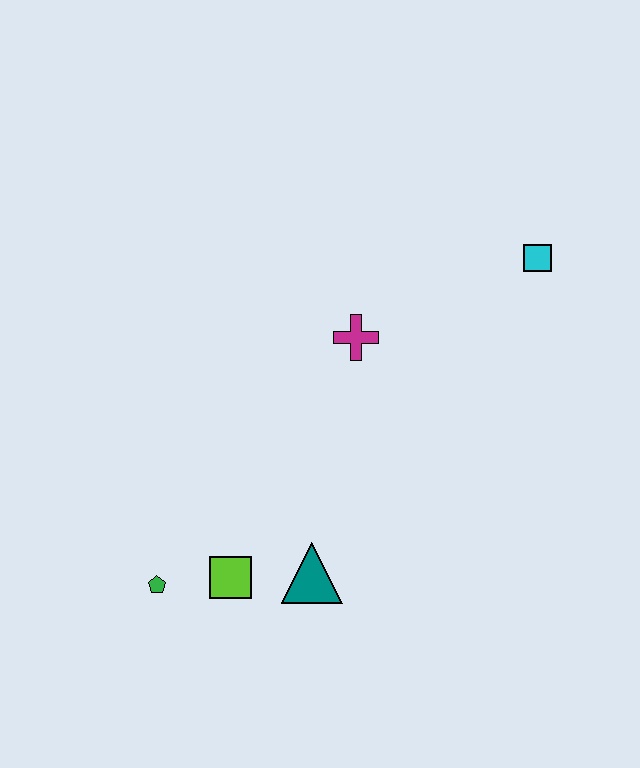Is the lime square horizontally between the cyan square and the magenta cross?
No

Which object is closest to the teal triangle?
The lime square is closest to the teal triangle.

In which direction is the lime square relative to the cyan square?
The lime square is below the cyan square.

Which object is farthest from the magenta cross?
The green pentagon is farthest from the magenta cross.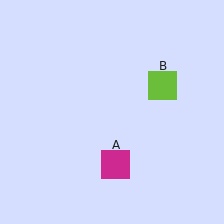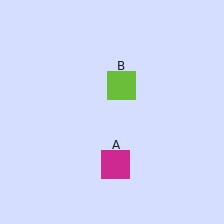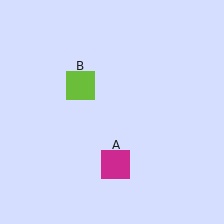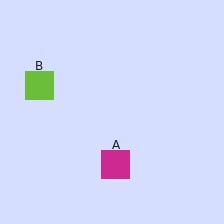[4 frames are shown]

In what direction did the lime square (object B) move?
The lime square (object B) moved left.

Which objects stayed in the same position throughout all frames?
Magenta square (object A) remained stationary.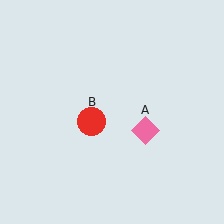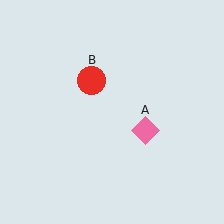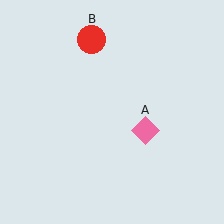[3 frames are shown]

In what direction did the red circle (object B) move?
The red circle (object B) moved up.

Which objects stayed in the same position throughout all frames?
Pink diamond (object A) remained stationary.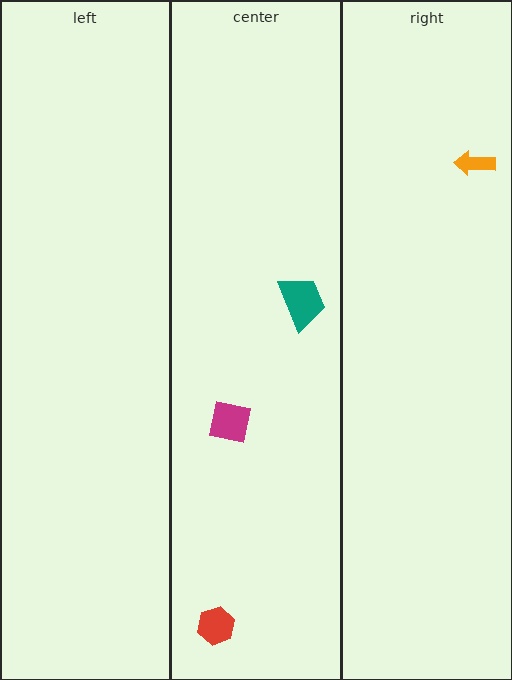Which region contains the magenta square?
The center region.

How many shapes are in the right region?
1.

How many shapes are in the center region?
3.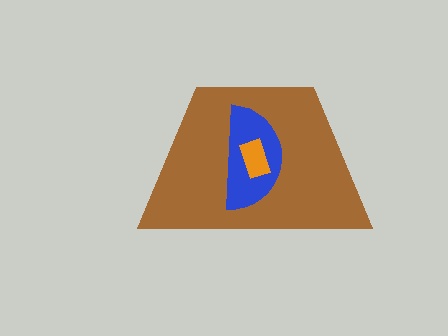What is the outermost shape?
The brown trapezoid.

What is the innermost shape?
The orange rectangle.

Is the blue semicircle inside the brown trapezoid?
Yes.